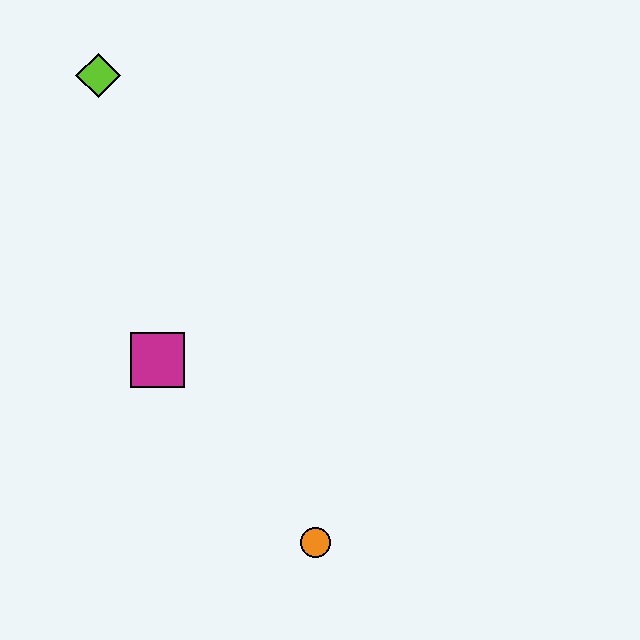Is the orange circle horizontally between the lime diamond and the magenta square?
No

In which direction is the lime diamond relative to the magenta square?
The lime diamond is above the magenta square.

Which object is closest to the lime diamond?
The magenta square is closest to the lime diamond.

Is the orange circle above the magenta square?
No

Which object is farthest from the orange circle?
The lime diamond is farthest from the orange circle.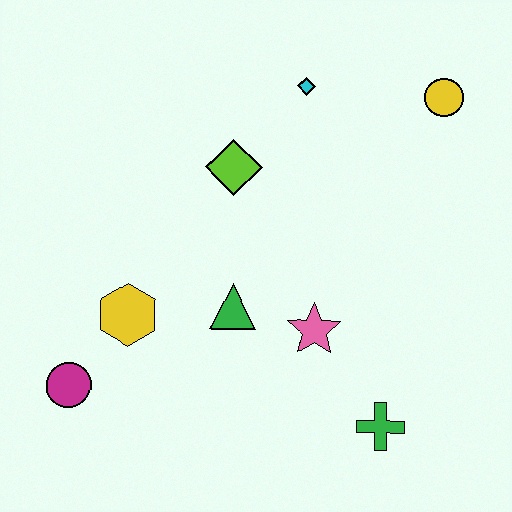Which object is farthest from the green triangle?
The yellow circle is farthest from the green triangle.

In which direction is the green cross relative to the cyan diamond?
The green cross is below the cyan diamond.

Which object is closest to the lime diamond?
The cyan diamond is closest to the lime diamond.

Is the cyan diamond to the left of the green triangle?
No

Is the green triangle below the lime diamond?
Yes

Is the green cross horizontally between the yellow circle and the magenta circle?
Yes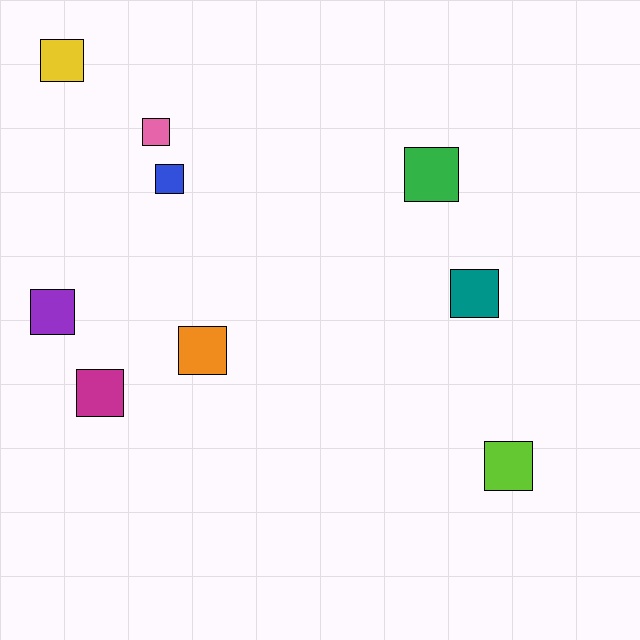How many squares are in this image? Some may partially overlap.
There are 9 squares.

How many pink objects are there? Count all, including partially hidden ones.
There is 1 pink object.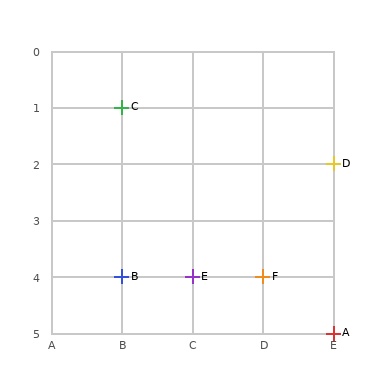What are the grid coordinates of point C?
Point C is at grid coordinates (B, 1).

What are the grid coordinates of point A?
Point A is at grid coordinates (E, 5).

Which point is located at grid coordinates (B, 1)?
Point C is at (B, 1).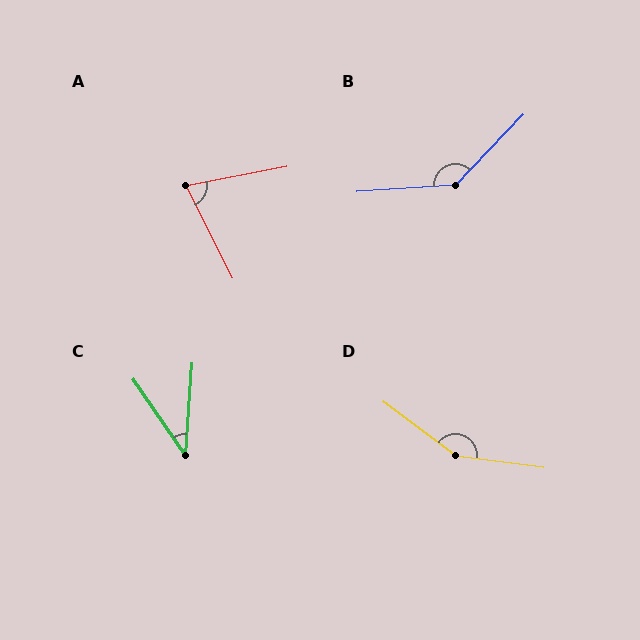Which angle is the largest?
D, at approximately 150 degrees.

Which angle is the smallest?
C, at approximately 38 degrees.